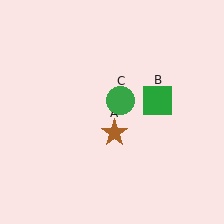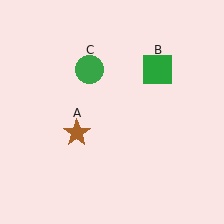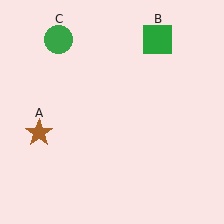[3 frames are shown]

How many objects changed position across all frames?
3 objects changed position: brown star (object A), green square (object B), green circle (object C).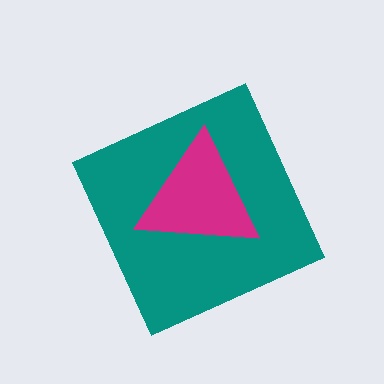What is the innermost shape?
The magenta triangle.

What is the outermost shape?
The teal diamond.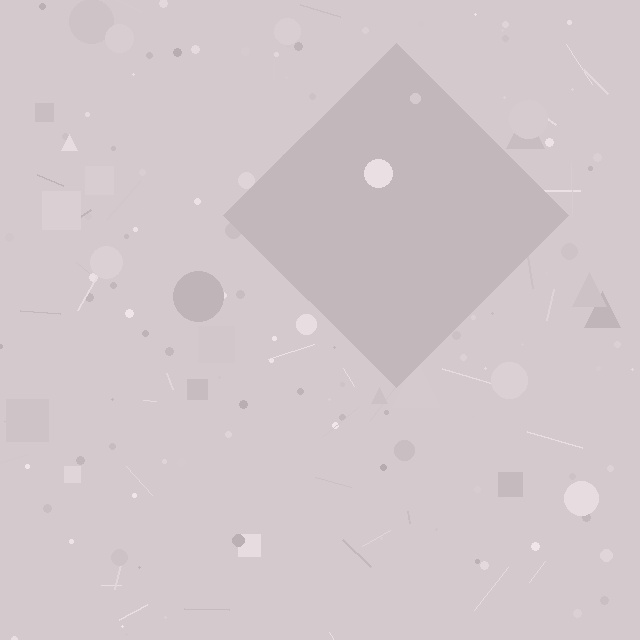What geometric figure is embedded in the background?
A diamond is embedded in the background.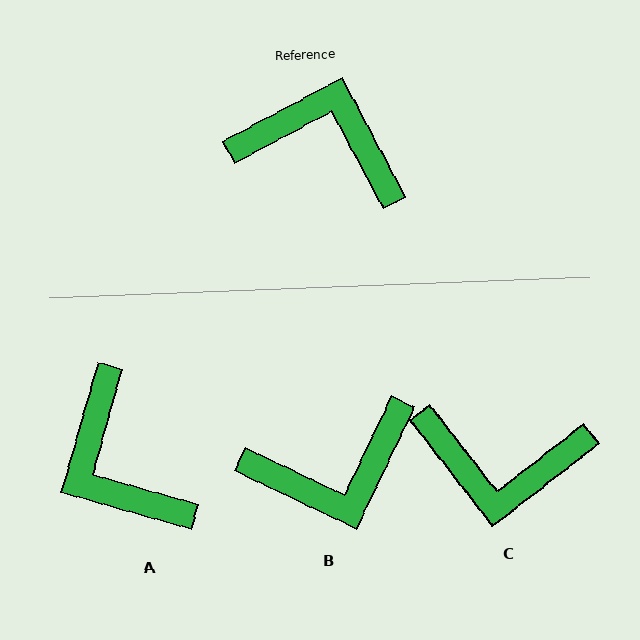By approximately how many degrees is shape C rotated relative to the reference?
Approximately 170 degrees clockwise.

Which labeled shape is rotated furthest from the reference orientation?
C, about 170 degrees away.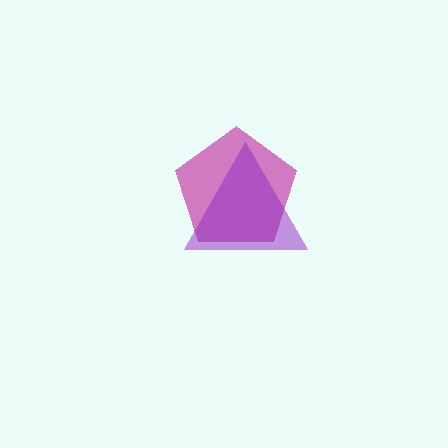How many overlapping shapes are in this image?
There are 2 overlapping shapes in the image.